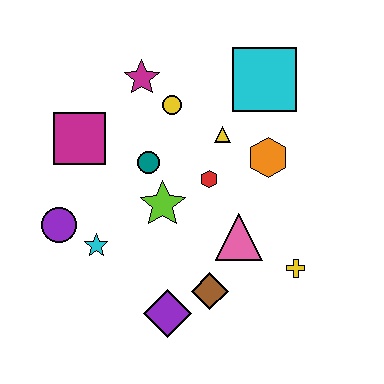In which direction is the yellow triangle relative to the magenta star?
The yellow triangle is to the right of the magenta star.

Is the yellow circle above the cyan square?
No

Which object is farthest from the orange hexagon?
The purple circle is farthest from the orange hexagon.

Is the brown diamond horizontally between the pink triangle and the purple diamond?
Yes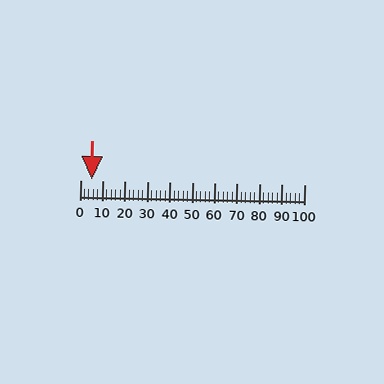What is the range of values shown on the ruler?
The ruler shows values from 0 to 100.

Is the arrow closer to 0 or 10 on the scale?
The arrow is closer to 10.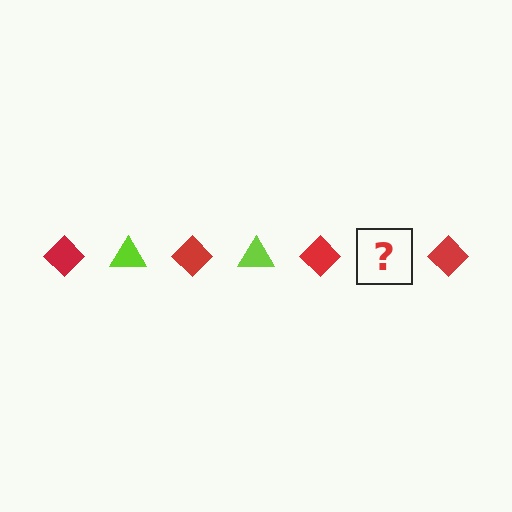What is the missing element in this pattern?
The missing element is a lime triangle.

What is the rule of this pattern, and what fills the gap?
The rule is that the pattern alternates between red diamond and lime triangle. The gap should be filled with a lime triangle.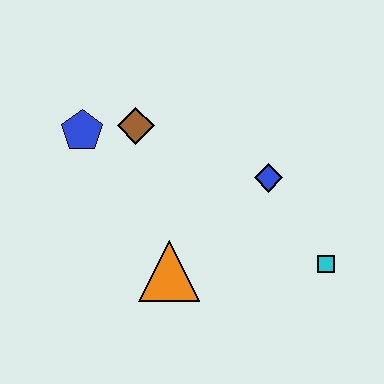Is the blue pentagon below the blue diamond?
No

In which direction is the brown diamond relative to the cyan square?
The brown diamond is to the left of the cyan square.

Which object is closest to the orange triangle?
The blue diamond is closest to the orange triangle.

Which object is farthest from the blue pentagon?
The cyan square is farthest from the blue pentagon.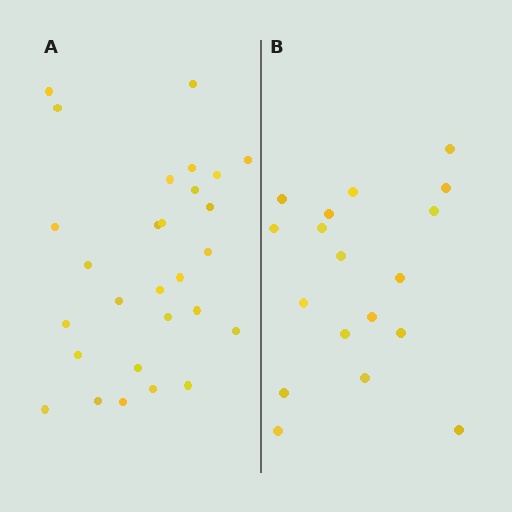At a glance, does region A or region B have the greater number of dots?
Region A (the left region) has more dots.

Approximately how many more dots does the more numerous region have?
Region A has roughly 10 or so more dots than region B.